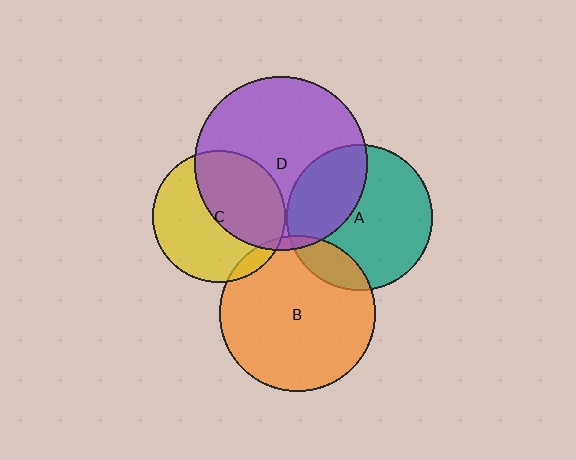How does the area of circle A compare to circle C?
Approximately 1.2 times.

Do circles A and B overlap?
Yes.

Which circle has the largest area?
Circle D (purple).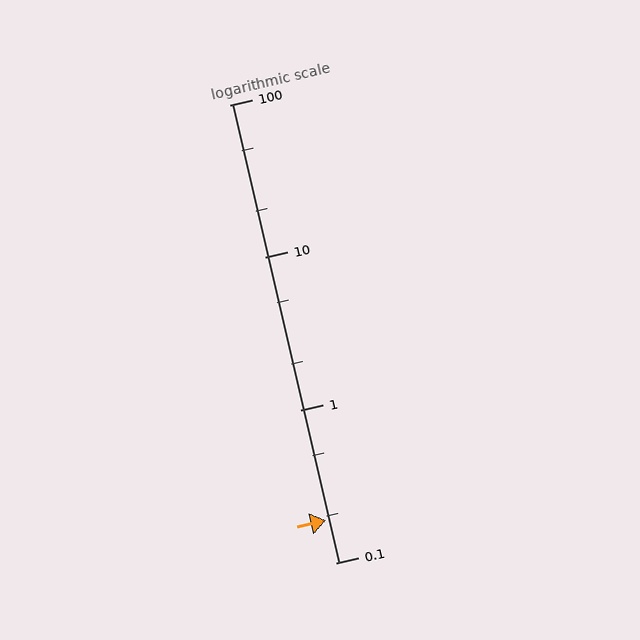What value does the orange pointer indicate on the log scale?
The pointer indicates approximately 0.19.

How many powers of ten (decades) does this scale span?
The scale spans 3 decades, from 0.1 to 100.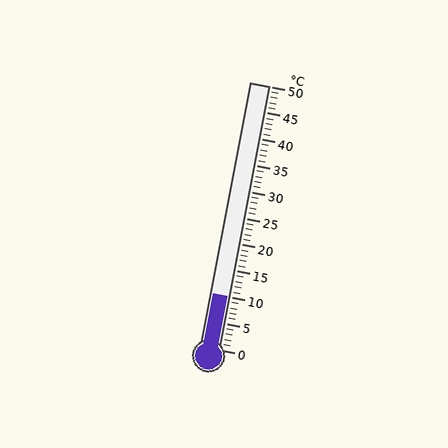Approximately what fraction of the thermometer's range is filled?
The thermometer is filled to approximately 20% of its range.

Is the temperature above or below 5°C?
The temperature is above 5°C.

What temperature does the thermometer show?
The thermometer shows approximately 10°C.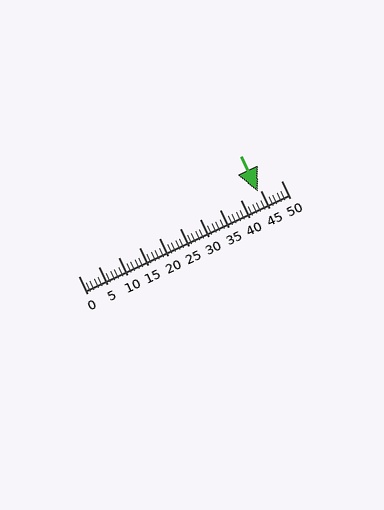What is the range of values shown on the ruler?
The ruler shows values from 0 to 50.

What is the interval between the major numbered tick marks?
The major tick marks are spaced 5 units apart.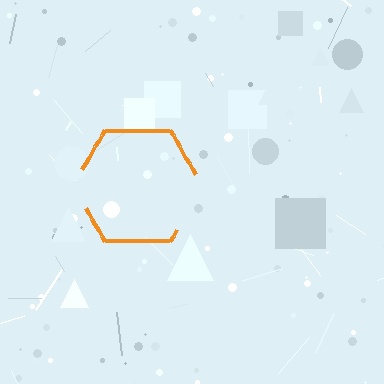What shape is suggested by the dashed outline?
The dashed outline suggests a hexagon.